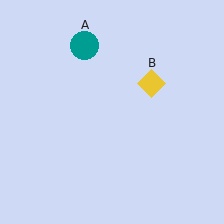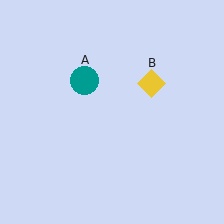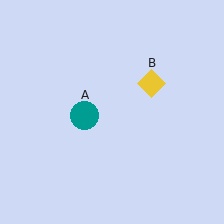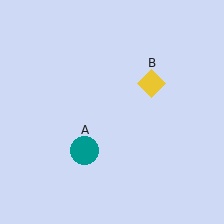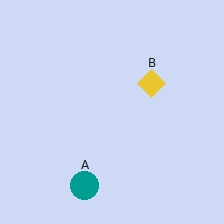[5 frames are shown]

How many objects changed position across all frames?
1 object changed position: teal circle (object A).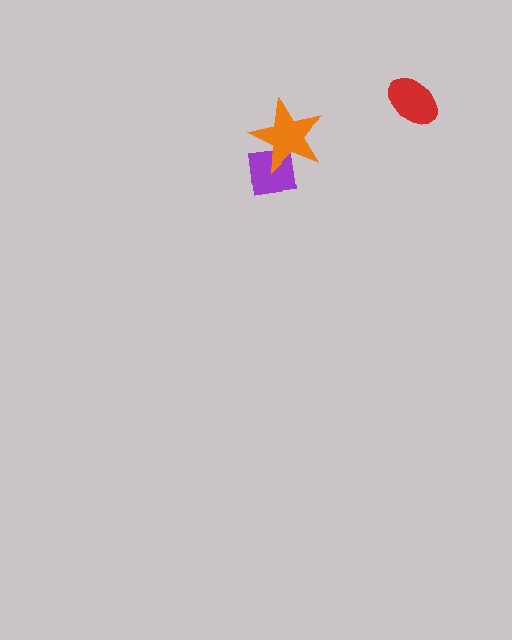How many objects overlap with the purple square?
1 object overlaps with the purple square.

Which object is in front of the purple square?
The orange star is in front of the purple square.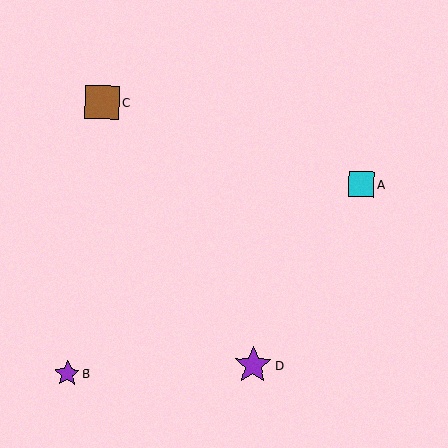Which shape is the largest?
The purple star (labeled D) is the largest.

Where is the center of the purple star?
The center of the purple star is at (67, 374).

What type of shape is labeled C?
Shape C is a brown square.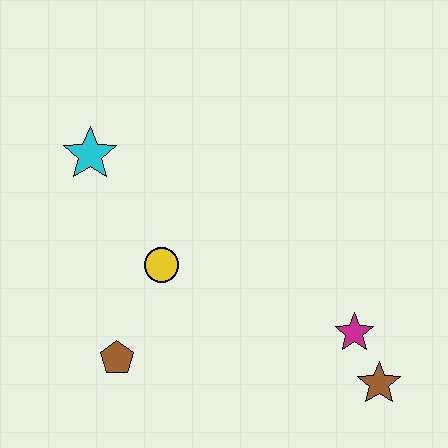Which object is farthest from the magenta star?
The cyan star is farthest from the magenta star.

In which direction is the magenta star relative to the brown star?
The magenta star is above the brown star.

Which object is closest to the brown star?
The magenta star is closest to the brown star.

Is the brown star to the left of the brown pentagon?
No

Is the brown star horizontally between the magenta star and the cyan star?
No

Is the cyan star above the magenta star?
Yes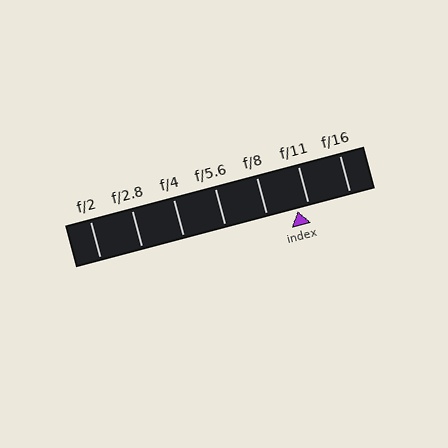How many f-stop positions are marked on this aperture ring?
There are 7 f-stop positions marked.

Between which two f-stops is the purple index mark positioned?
The index mark is between f/8 and f/11.